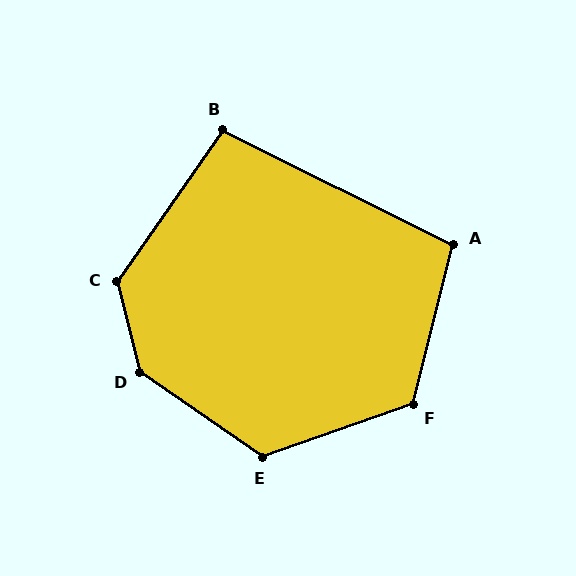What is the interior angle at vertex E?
Approximately 126 degrees (obtuse).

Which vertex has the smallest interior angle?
B, at approximately 98 degrees.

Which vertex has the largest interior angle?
D, at approximately 138 degrees.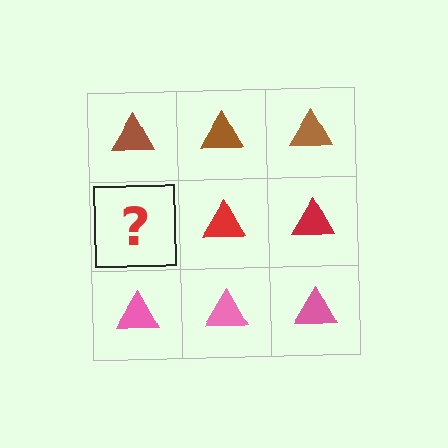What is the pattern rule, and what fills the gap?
The rule is that each row has a consistent color. The gap should be filled with a red triangle.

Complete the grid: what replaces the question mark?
The question mark should be replaced with a red triangle.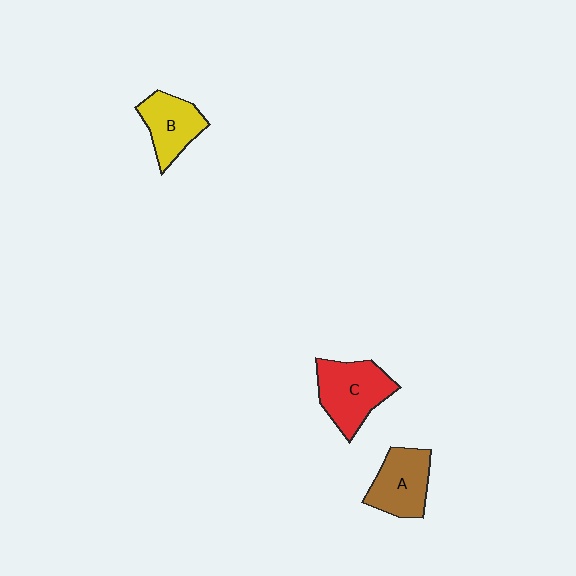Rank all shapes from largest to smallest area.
From largest to smallest: C (red), A (brown), B (yellow).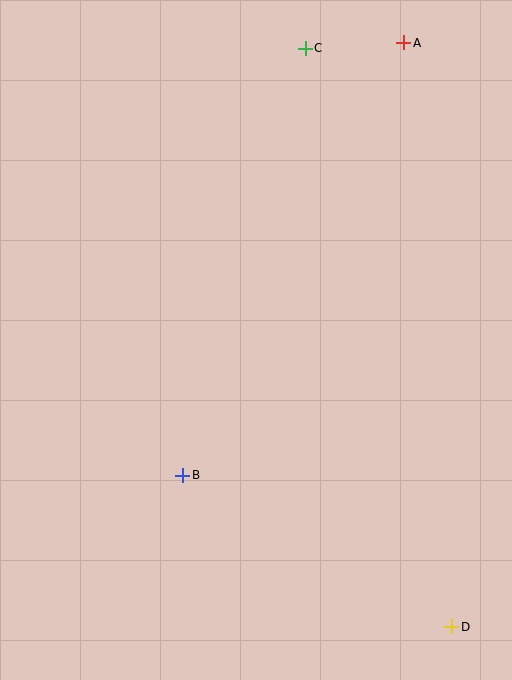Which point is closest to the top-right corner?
Point A is closest to the top-right corner.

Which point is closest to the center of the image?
Point B at (183, 475) is closest to the center.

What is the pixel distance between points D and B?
The distance between D and B is 309 pixels.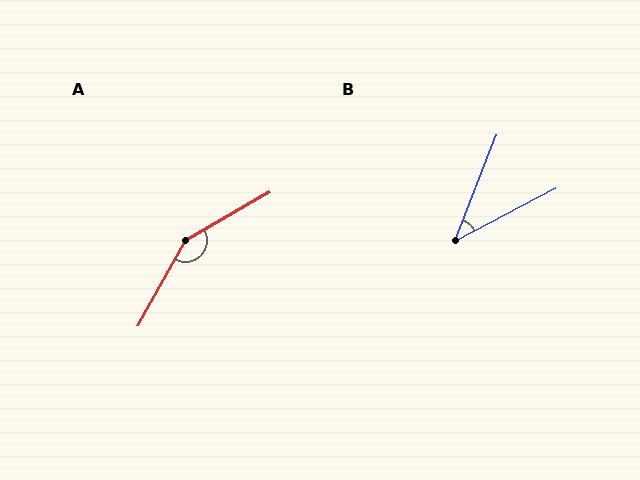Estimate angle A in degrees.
Approximately 149 degrees.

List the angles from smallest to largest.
B (41°), A (149°).